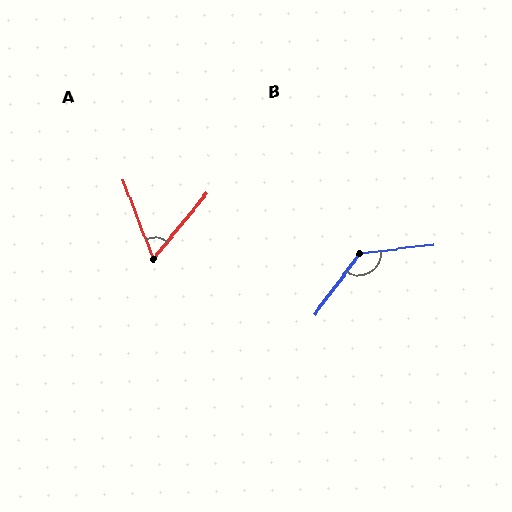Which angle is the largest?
B, at approximately 133 degrees.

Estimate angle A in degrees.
Approximately 61 degrees.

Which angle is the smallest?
A, at approximately 61 degrees.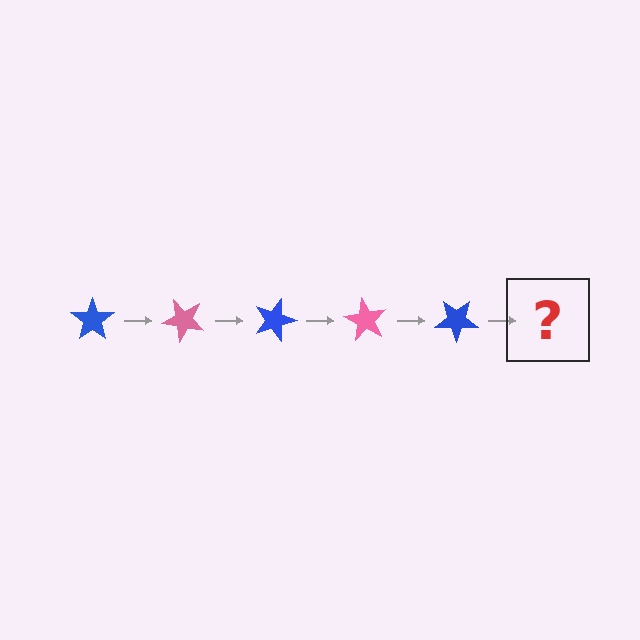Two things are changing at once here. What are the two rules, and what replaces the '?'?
The two rules are that it rotates 45 degrees each step and the color cycles through blue and pink. The '?' should be a pink star, rotated 225 degrees from the start.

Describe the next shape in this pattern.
It should be a pink star, rotated 225 degrees from the start.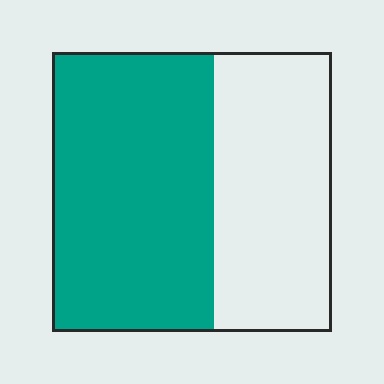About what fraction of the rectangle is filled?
About three fifths (3/5).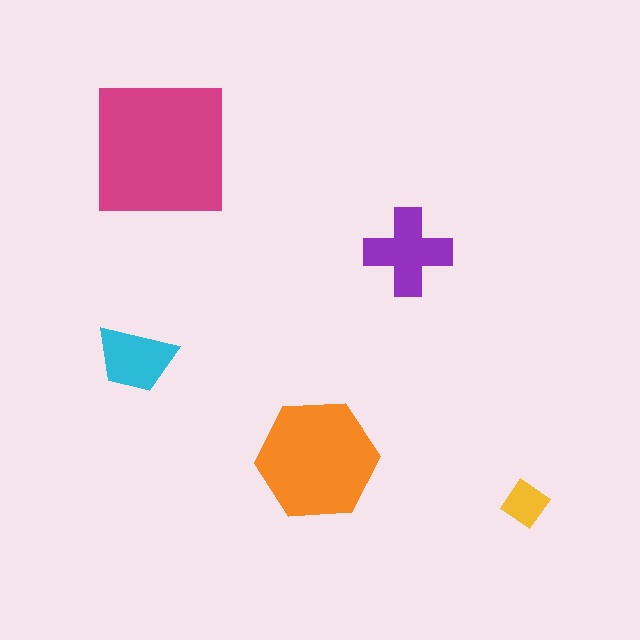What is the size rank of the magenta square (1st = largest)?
1st.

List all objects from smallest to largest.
The yellow diamond, the cyan trapezoid, the purple cross, the orange hexagon, the magenta square.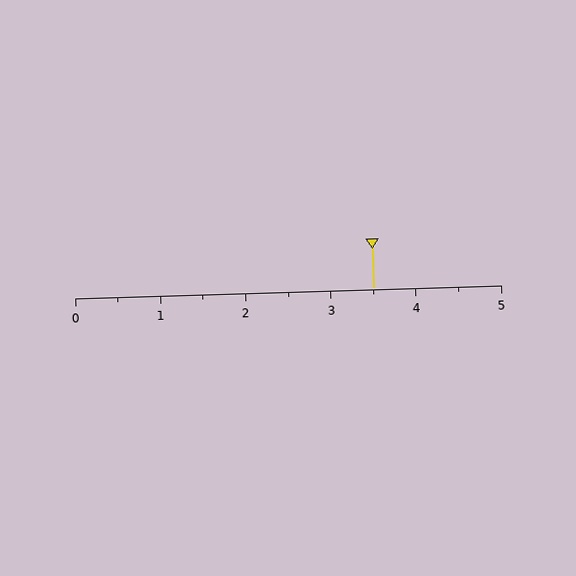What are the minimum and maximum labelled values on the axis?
The axis runs from 0 to 5.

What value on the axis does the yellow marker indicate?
The marker indicates approximately 3.5.